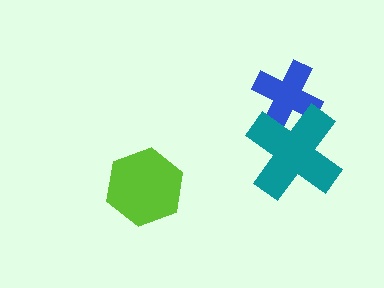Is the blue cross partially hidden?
Yes, it is partially covered by another shape.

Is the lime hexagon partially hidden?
No, no other shape covers it.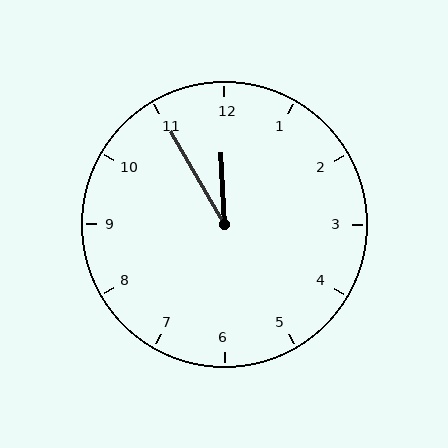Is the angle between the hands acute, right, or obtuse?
It is acute.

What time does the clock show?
11:55.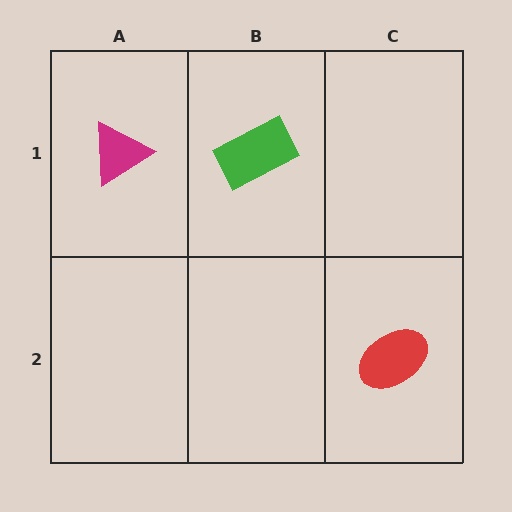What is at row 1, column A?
A magenta triangle.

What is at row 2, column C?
A red ellipse.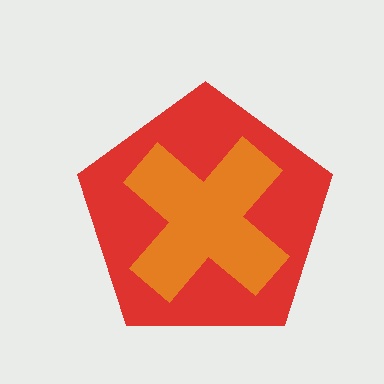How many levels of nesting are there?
2.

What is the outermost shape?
The red pentagon.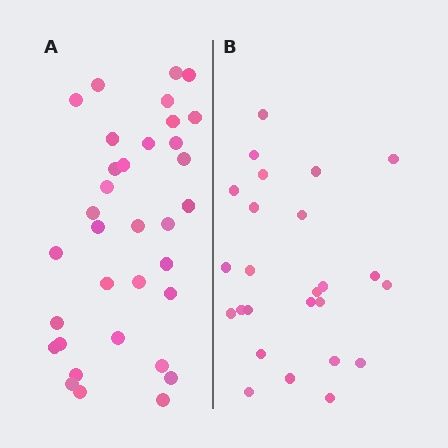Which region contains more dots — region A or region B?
Region A (the left region) has more dots.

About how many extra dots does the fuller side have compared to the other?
Region A has roughly 8 or so more dots than region B.